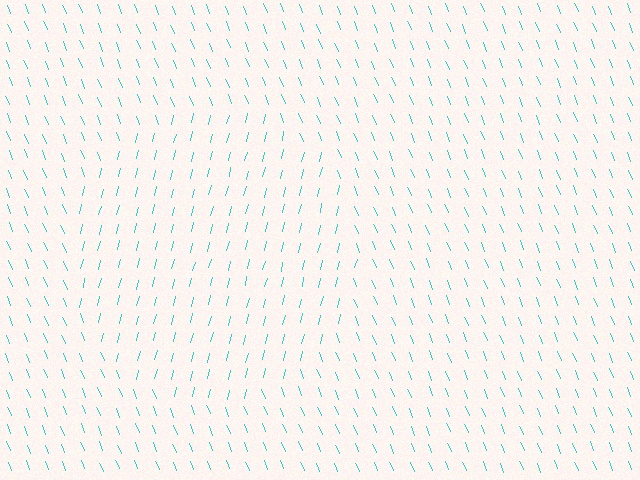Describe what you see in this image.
The image is filled with small cyan line segments. A circle region in the image has lines oriented differently from the surrounding lines, creating a visible texture boundary.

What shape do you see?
I see a circle.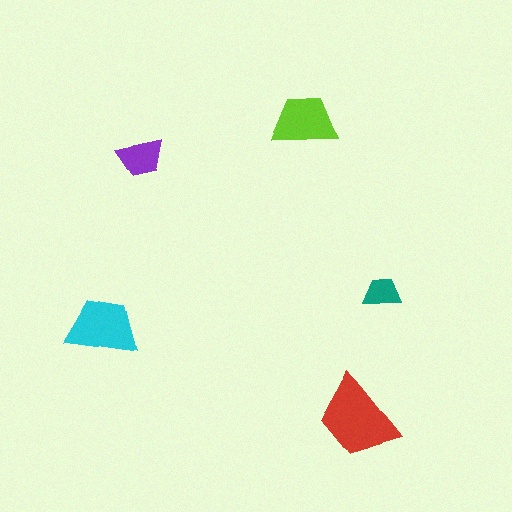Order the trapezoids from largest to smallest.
the red one, the cyan one, the lime one, the purple one, the teal one.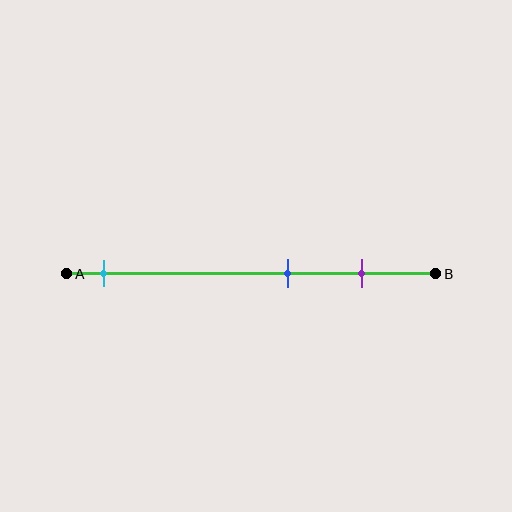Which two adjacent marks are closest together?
The blue and purple marks are the closest adjacent pair.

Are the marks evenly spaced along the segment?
No, the marks are not evenly spaced.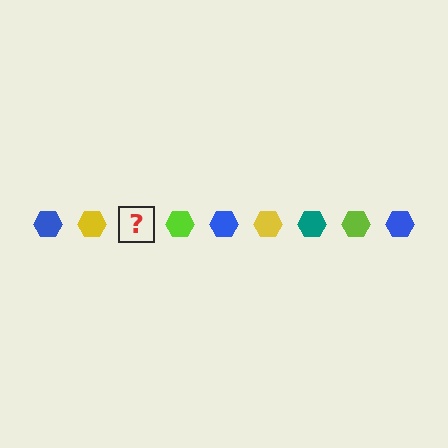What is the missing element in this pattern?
The missing element is a teal hexagon.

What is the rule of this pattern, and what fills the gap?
The rule is that the pattern cycles through blue, yellow, teal, lime hexagons. The gap should be filled with a teal hexagon.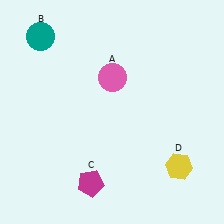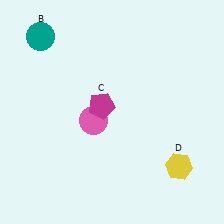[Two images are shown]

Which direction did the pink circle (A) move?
The pink circle (A) moved down.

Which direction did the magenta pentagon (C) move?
The magenta pentagon (C) moved up.